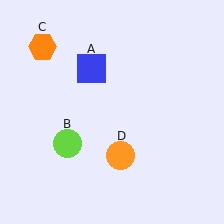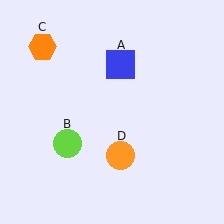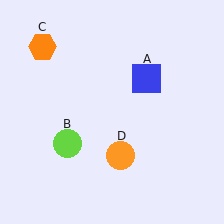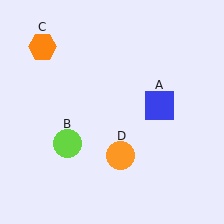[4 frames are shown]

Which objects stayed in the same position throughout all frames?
Lime circle (object B) and orange hexagon (object C) and orange circle (object D) remained stationary.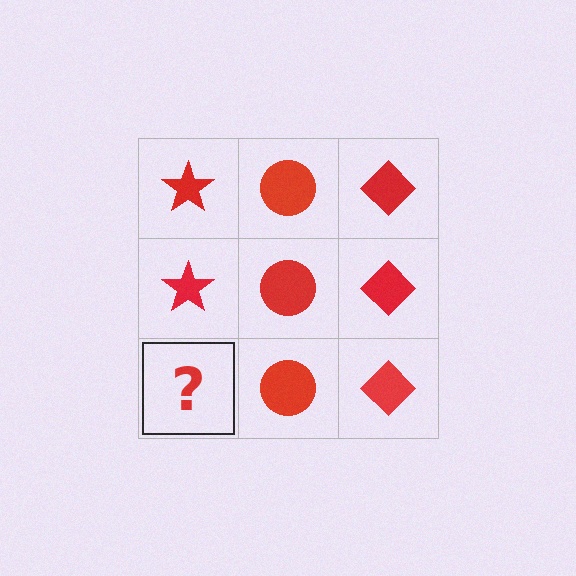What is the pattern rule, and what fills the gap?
The rule is that each column has a consistent shape. The gap should be filled with a red star.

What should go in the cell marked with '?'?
The missing cell should contain a red star.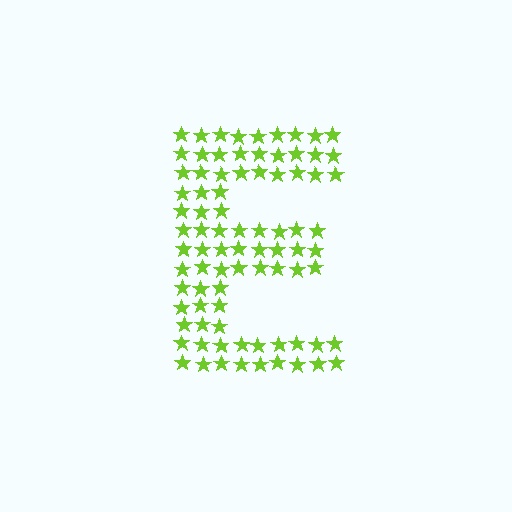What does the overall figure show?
The overall figure shows the letter E.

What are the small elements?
The small elements are stars.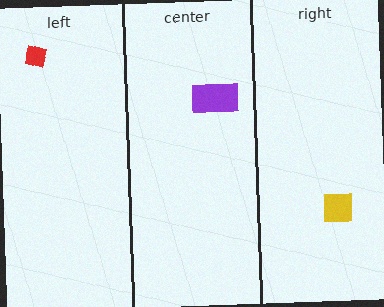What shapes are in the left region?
The red square.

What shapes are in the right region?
The yellow square.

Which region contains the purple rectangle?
The center region.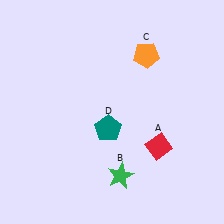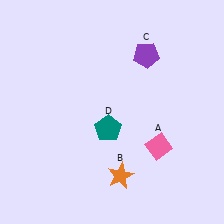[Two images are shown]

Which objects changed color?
A changed from red to pink. B changed from green to orange. C changed from orange to purple.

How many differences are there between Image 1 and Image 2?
There are 3 differences between the two images.